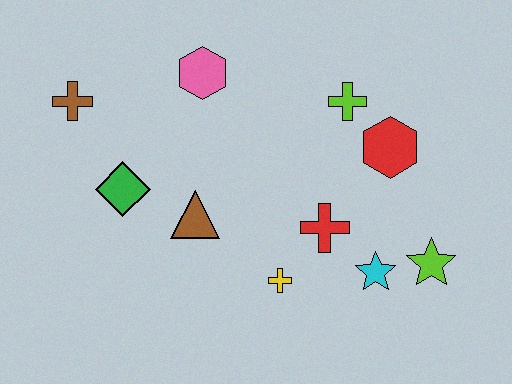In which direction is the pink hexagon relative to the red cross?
The pink hexagon is above the red cross.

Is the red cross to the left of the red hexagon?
Yes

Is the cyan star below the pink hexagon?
Yes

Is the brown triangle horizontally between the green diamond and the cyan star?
Yes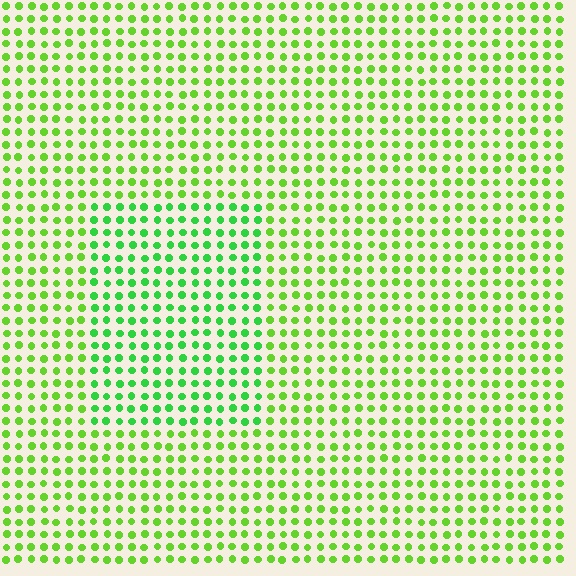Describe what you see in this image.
The image is filled with small lime elements in a uniform arrangement. A rectangle-shaped region is visible where the elements are tinted to a slightly different hue, forming a subtle color boundary.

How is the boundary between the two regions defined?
The boundary is defined purely by a slight shift in hue (about 27 degrees). Spacing, size, and orientation are identical on both sides.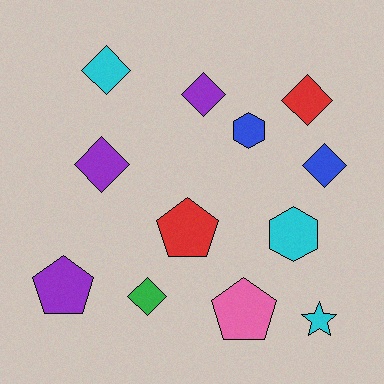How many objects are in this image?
There are 12 objects.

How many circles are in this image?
There are no circles.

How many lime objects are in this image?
There are no lime objects.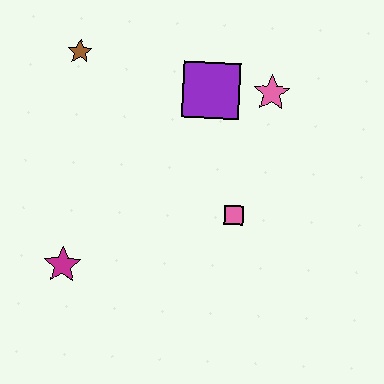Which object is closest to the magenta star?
The pink square is closest to the magenta star.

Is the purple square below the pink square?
No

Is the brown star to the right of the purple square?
No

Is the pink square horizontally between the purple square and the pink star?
Yes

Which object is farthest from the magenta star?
The pink star is farthest from the magenta star.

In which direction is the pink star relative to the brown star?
The pink star is to the right of the brown star.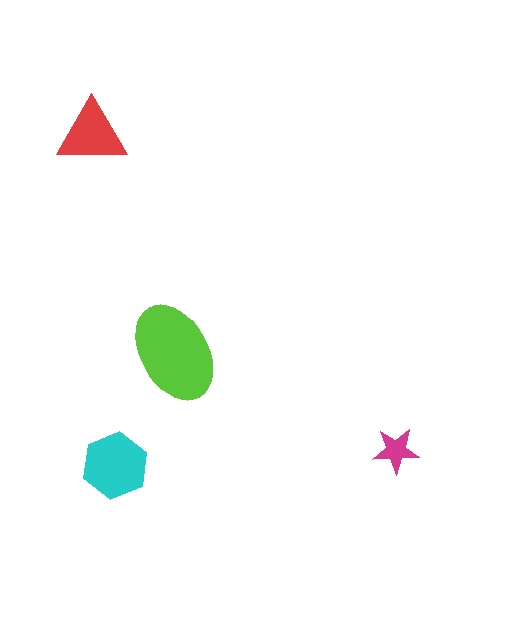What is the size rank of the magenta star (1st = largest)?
4th.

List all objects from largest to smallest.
The lime ellipse, the cyan hexagon, the red triangle, the magenta star.